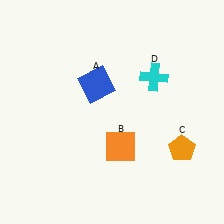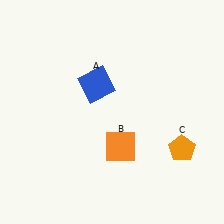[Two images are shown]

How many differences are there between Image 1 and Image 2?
There is 1 difference between the two images.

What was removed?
The cyan cross (D) was removed in Image 2.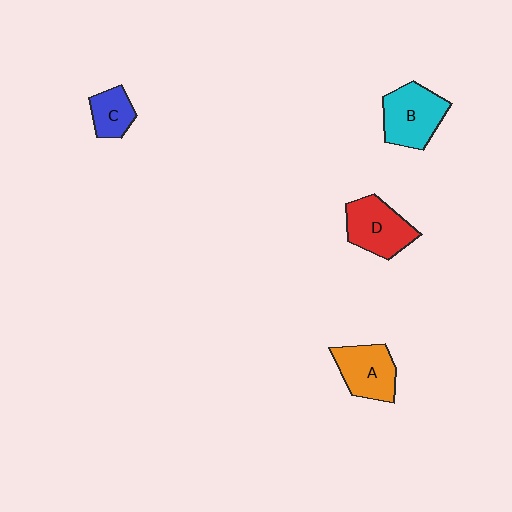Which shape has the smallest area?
Shape C (blue).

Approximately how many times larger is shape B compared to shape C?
Approximately 1.8 times.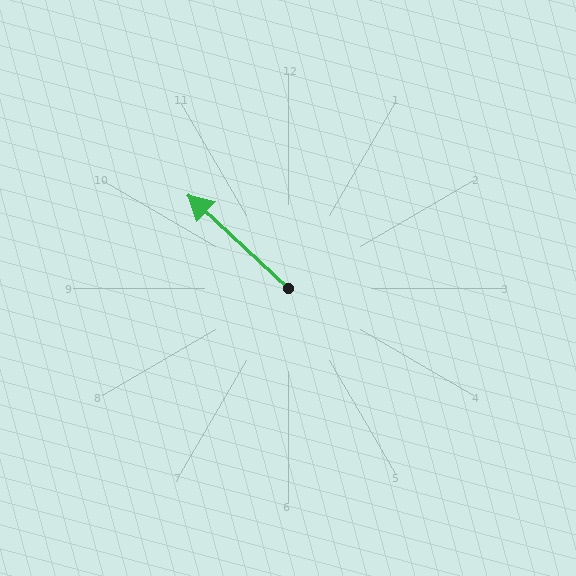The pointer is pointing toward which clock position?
Roughly 10 o'clock.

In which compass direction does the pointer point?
Northwest.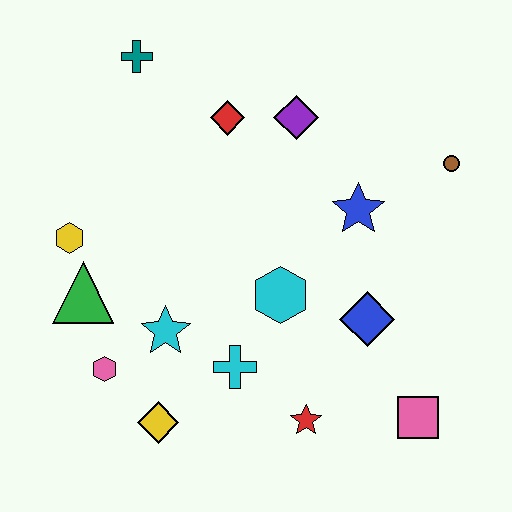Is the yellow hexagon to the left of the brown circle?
Yes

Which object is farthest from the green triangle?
The brown circle is farthest from the green triangle.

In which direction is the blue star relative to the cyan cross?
The blue star is above the cyan cross.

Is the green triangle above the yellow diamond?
Yes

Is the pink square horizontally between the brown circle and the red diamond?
Yes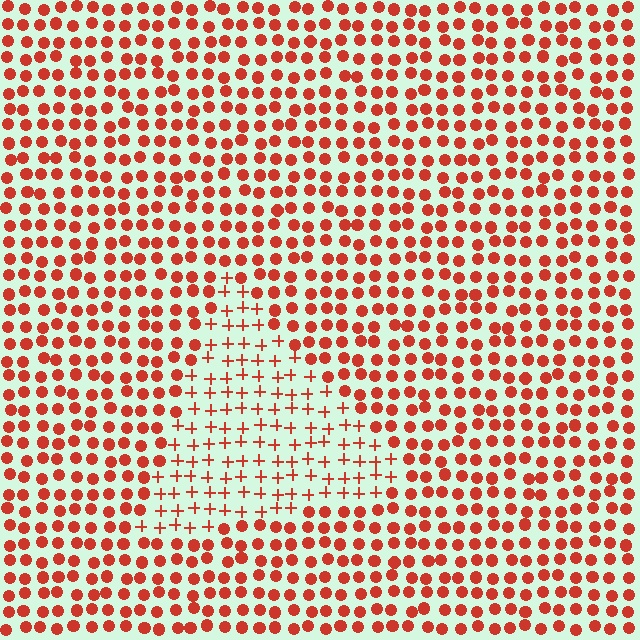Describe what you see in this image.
The image is filled with small red elements arranged in a uniform grid. A triangle-shaped region contains plus signs, while the surrounding area contains circles. The boundary is defined purely by the change in element shape.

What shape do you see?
I see a triangle.